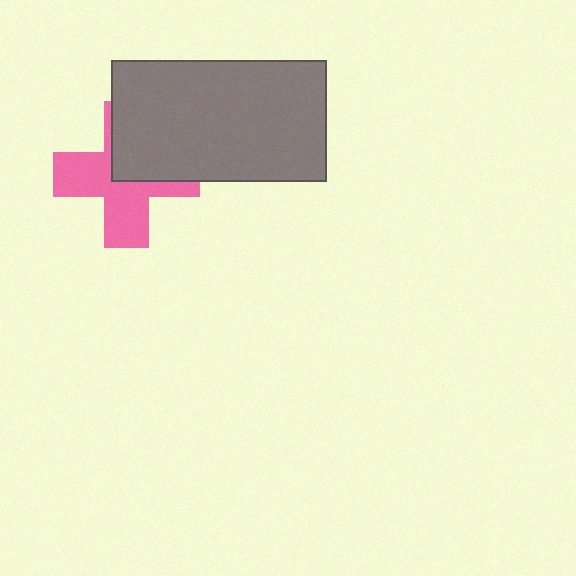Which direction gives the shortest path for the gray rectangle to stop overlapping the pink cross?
Moving toward the upper-right gives the shortest separation.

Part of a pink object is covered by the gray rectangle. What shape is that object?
It is a cross.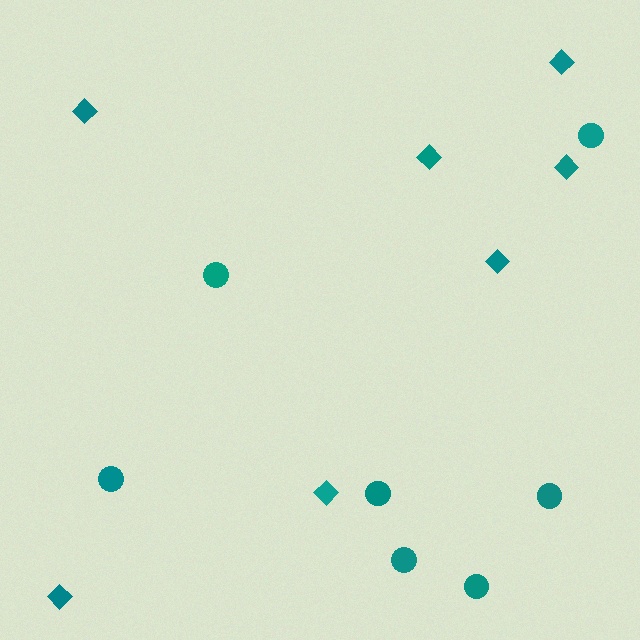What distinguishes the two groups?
There are 2 groups: one group of circles (7) and one group of diamonds (7).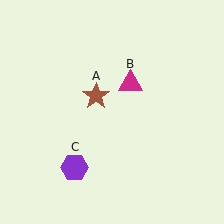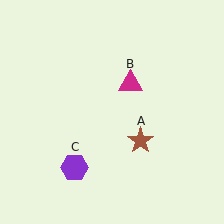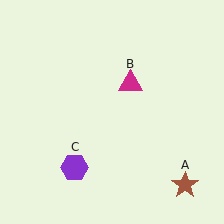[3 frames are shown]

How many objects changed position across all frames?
1 object changed position: brown star (object A).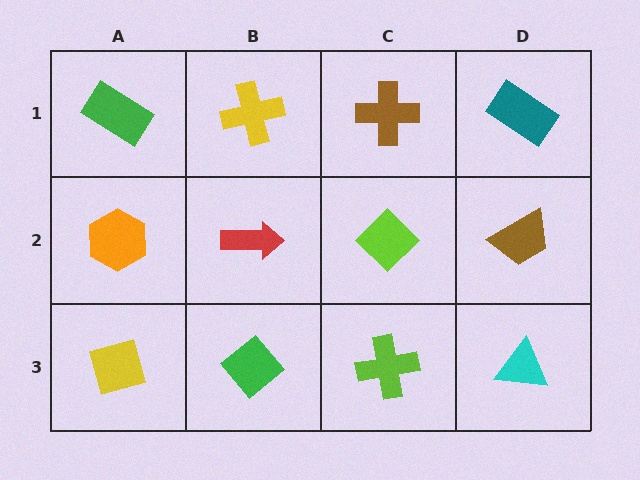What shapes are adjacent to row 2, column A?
A green rectangle (row 1, column A), a yellow diamond (row 3, column A), a red arrow (row 2, column B).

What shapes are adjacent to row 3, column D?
A brown trapezoid (row 2, column D), a lime cross (row 3, column C).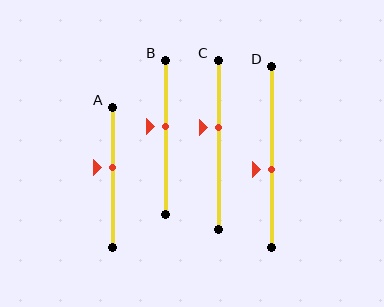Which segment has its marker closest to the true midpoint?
Segment B has its marker closest to the true midpoint.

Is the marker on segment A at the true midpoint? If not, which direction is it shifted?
No, the marker on segment A is shifted upward by about 7% of the segment length.